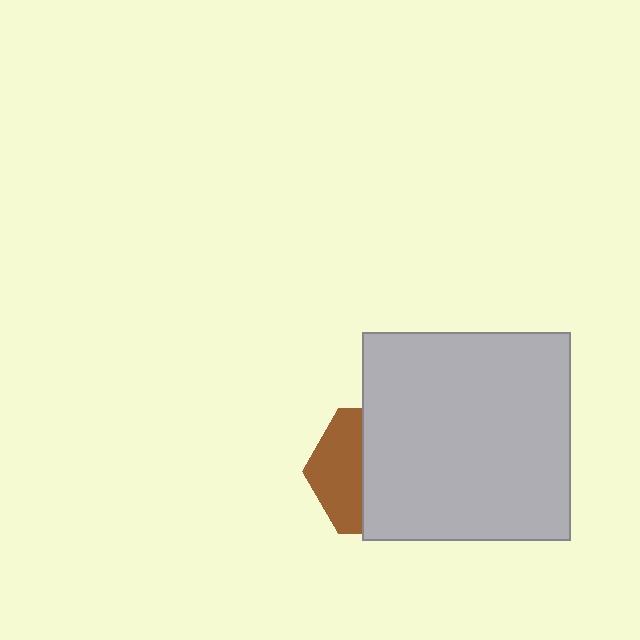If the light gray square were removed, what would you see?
You would see the complete brown hexagon.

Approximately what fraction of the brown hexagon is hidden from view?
Roughly 62% of the brown hexagon is hidden behind the light gray square.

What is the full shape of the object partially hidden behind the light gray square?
The partially hidden object is a brown hexagon.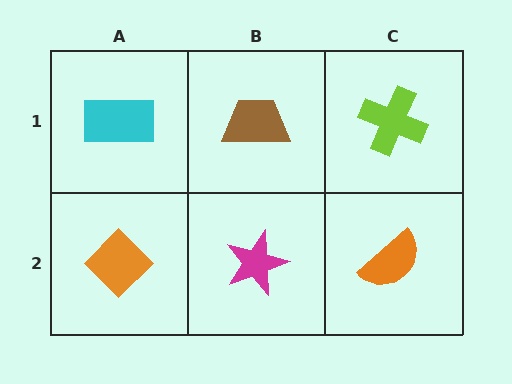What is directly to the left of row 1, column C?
A brown trapezoid.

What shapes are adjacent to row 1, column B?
A magenta star (row 2, column B), a cyan rectangle (row 1, column A), a lime cross (row 1, column C).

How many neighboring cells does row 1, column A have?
2.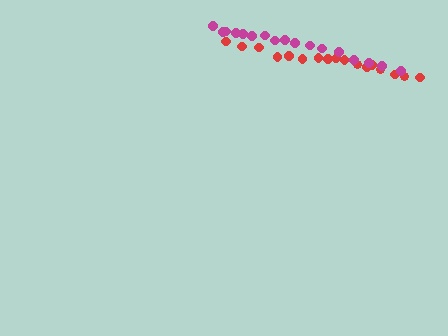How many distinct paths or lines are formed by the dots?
There are 2 distinct paths.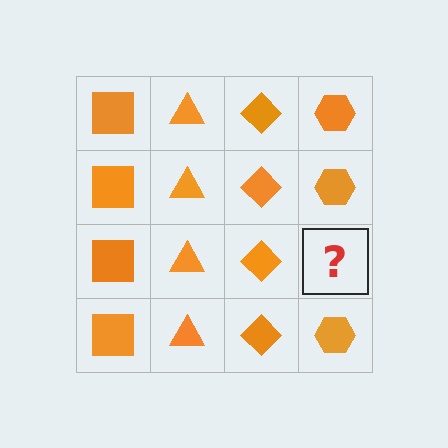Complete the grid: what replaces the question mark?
The question mark should be replaced with an orange hexagon.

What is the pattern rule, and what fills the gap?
The rule is that each column has a consistent shape. The gap should be filled with an orange hexagon.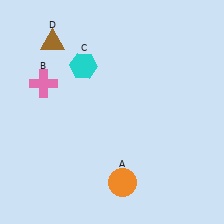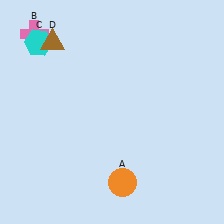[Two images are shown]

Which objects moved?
The objects that moved are: the pink cross (B), the cyan hexagon (C).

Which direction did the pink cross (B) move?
The pink cross (B) moved up.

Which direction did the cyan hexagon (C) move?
The cyan hexagon (C) moved left.